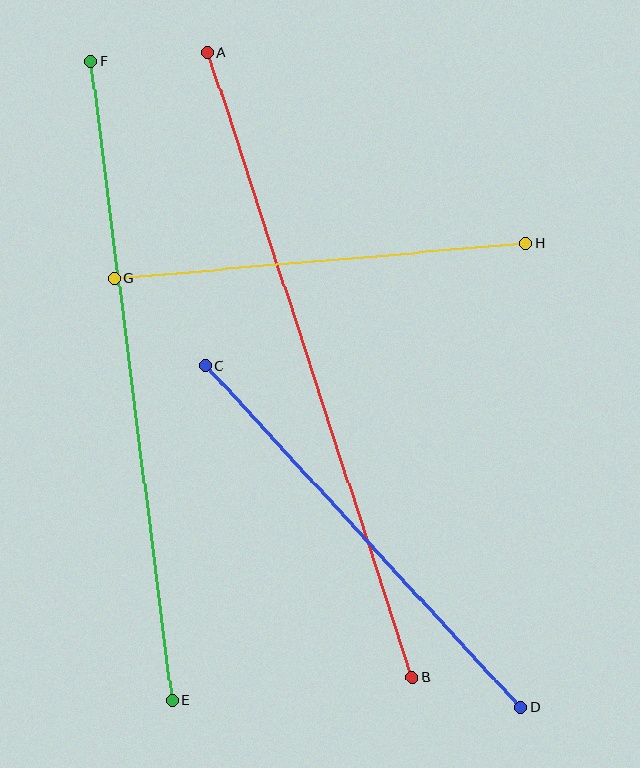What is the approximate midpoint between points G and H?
The midpoint is at approximately (320, 261) pixels.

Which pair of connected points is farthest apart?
Points A and B are farthest apart.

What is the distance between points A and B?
The distance is approximately 658 pixels.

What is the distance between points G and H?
The distance is approximately 413 pixels.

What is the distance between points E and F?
The distance is approximately 644 pixels.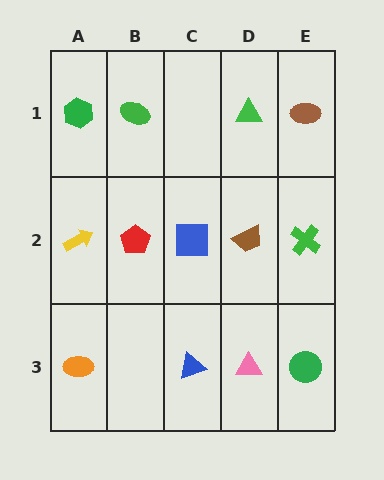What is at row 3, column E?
A green circle.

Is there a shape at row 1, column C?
No, that cell is empty.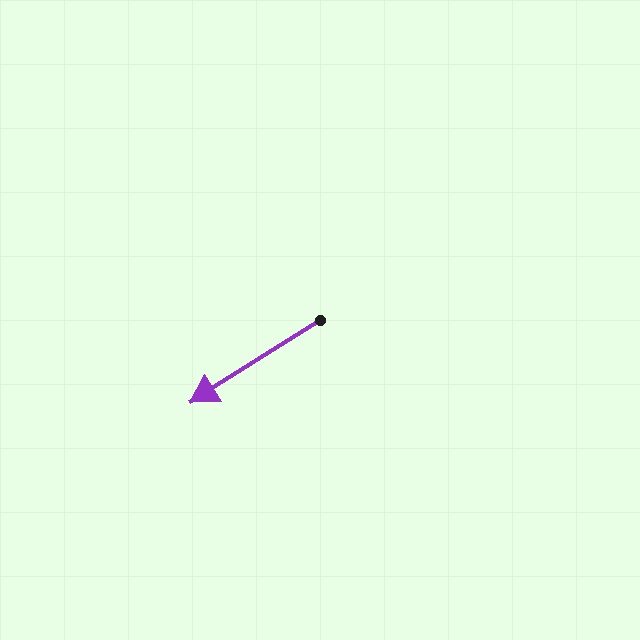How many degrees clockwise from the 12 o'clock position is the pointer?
Approximately 238 degrees.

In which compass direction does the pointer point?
Southwest.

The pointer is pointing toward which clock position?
Roughly 8 o'clock.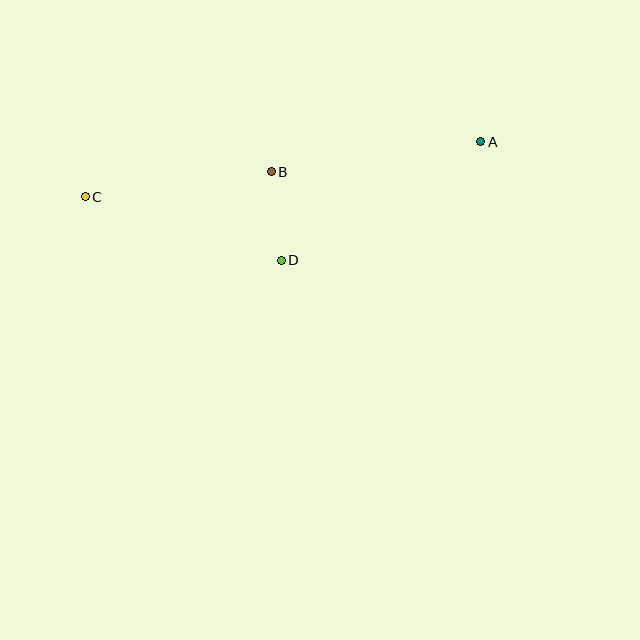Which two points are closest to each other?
Points B and D are closest to each other.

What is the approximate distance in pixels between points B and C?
The distance between B and C is approximately 188 pixels.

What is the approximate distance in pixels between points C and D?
The distance between C and D is approximately 206 pixels.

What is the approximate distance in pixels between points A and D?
The distance between A and D is approximately 232 pixels.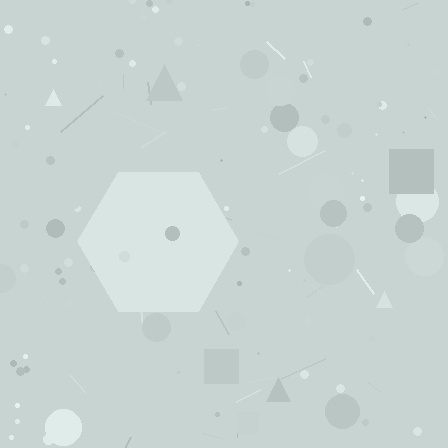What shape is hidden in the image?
A hexagon is hidden in the image.